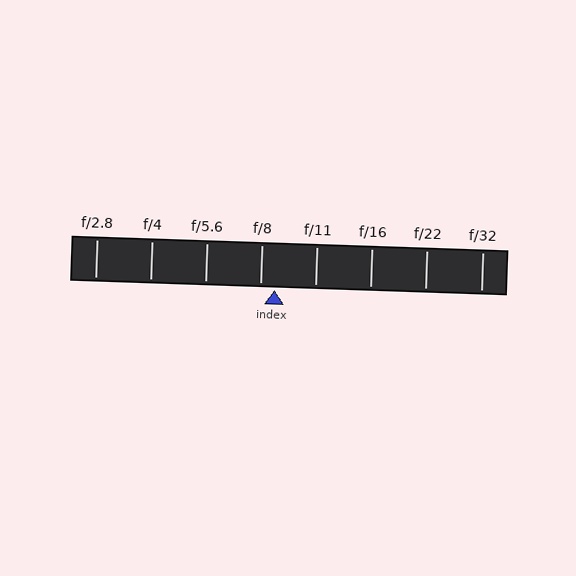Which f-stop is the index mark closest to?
The index mark is closest to f/8.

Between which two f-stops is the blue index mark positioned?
The index mark is between f/8 and f/11.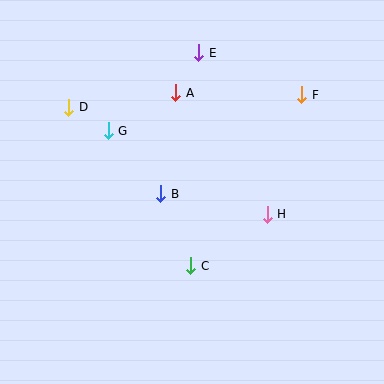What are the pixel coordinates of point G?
Point G is at (108, 131).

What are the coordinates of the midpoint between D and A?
The midpoint between D and A is at (122, 100).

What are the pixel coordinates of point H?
Point H is at (267, 214).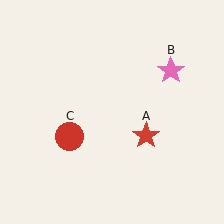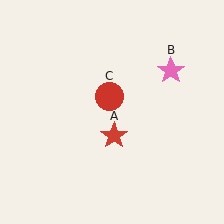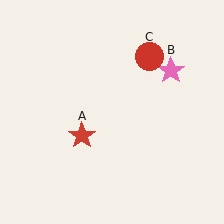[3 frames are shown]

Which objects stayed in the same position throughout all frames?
Pink star (object B) remained stationary.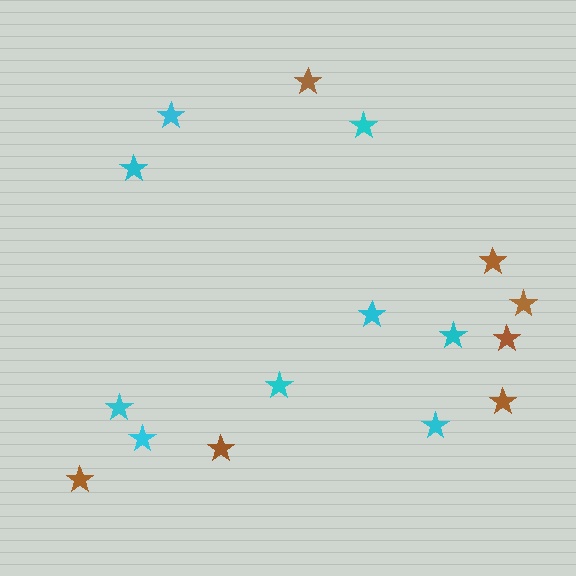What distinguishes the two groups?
There are 2 groups: one group of brown stars (7) and one group of cyan stars (9).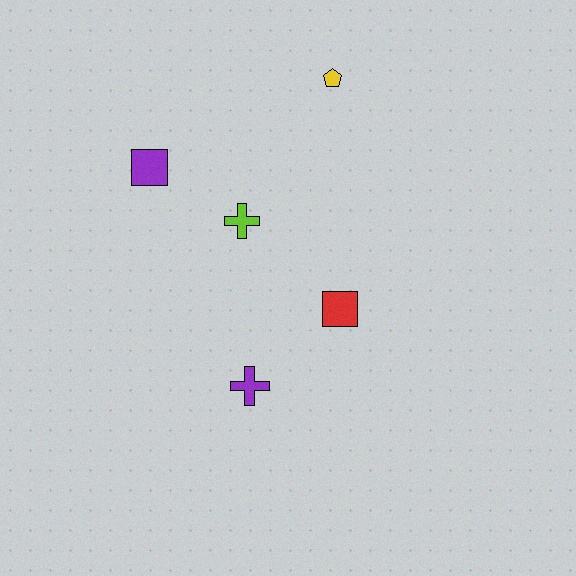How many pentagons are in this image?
There is 1 pentagon.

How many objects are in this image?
There are 5 objects.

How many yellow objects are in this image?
There is 1 yellow object.